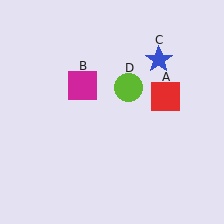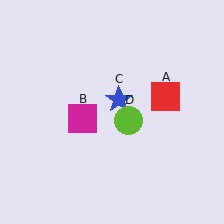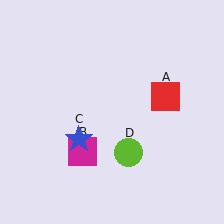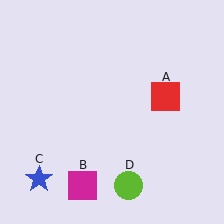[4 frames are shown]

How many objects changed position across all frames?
3 objects changed position: magenta square (object B), blue star (object C), lime circle (object D).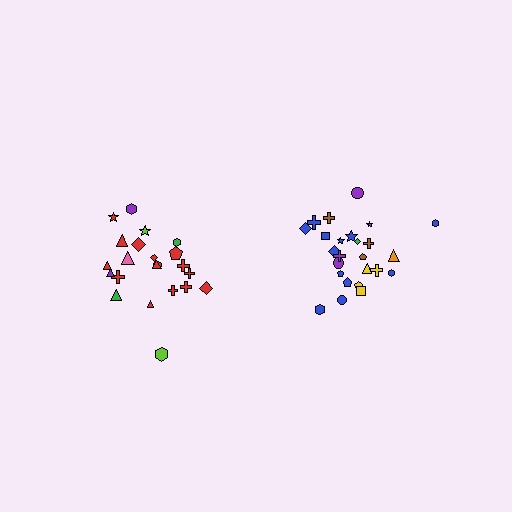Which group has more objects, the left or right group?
The right group.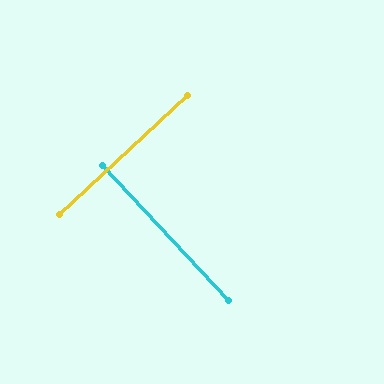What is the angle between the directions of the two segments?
Approximately 90 degrees.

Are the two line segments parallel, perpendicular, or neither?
Perpendicular — they meet at approximately 90°.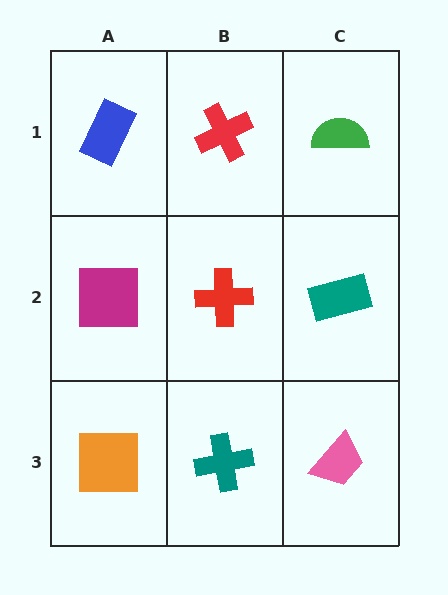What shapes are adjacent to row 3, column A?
A magenta square (row 2, column A), a teal cross (row 3, column B).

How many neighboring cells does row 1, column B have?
3.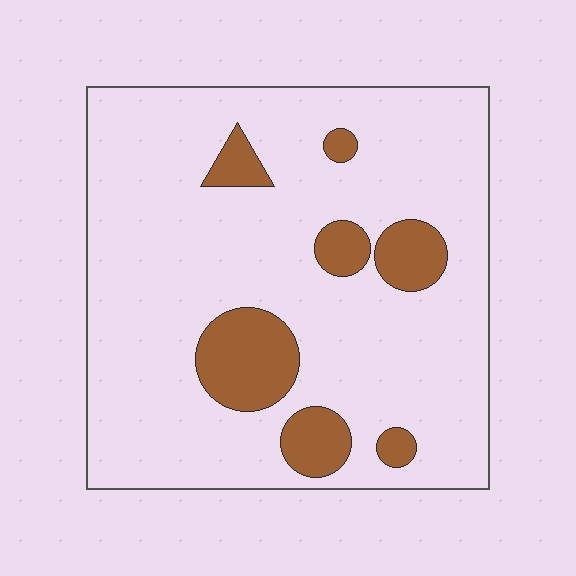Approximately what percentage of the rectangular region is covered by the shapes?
Approximately 15%.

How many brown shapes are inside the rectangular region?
7.